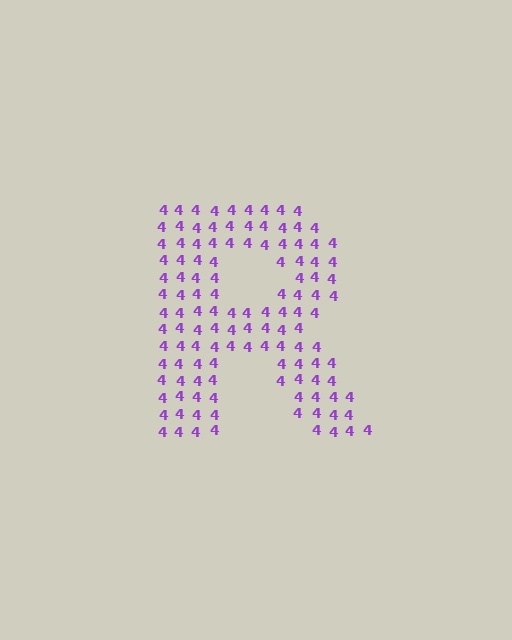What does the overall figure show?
The overall figure shows the letter R.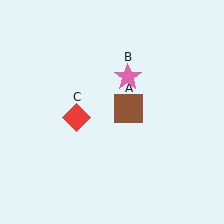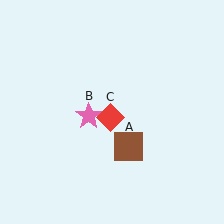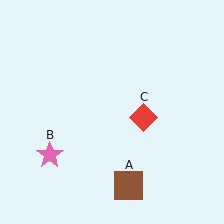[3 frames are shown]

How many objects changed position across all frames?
3 objects changed position: brown square (object A), pink star (object B), red diamond (object C).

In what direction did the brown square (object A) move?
The brown square (object A) moved down.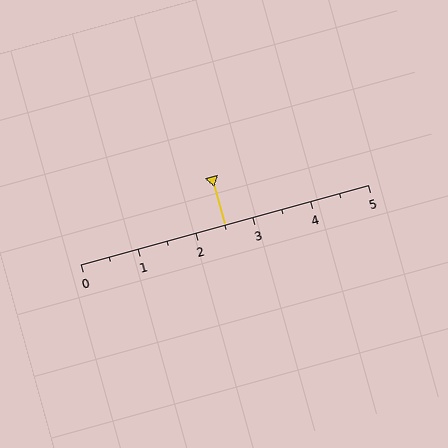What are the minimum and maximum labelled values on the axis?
The axis runs from 0 to 5.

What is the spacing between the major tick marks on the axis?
The major ticks are spaced 1 apart.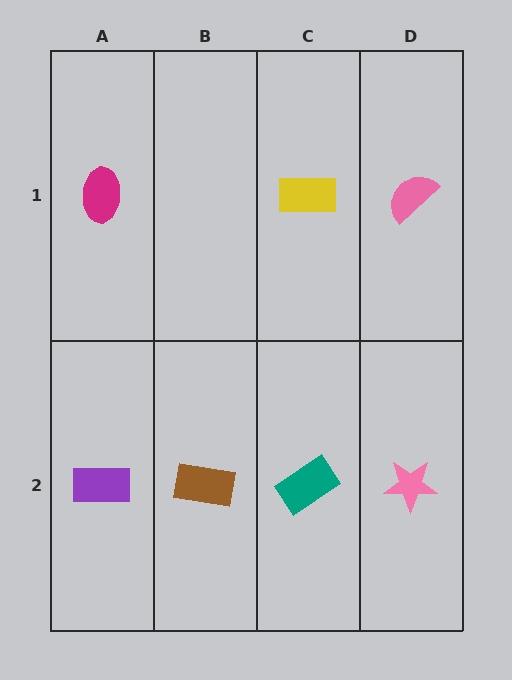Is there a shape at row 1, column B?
No, that cell is empty.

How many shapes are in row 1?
3 shapes.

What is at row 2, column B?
A brown rectangle.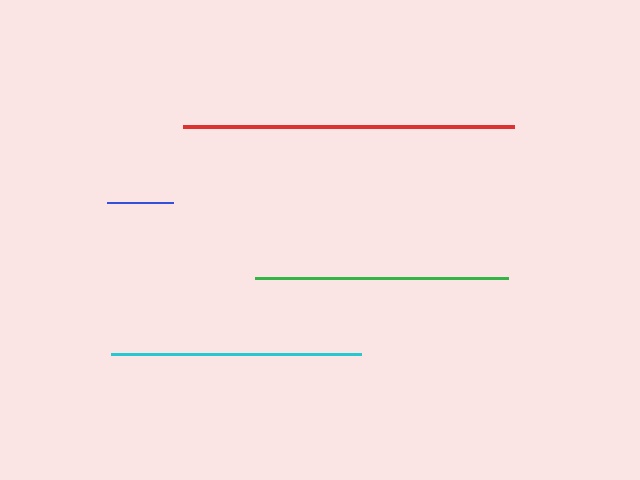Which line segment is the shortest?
The blue line is the shortest at approximately 67 pixels.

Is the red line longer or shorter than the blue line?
The red line is longer than the blue line.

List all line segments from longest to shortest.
From longest to shortest: red, green, cyan, blue.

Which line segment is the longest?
The red line is the longest at approximately 331 pixels.